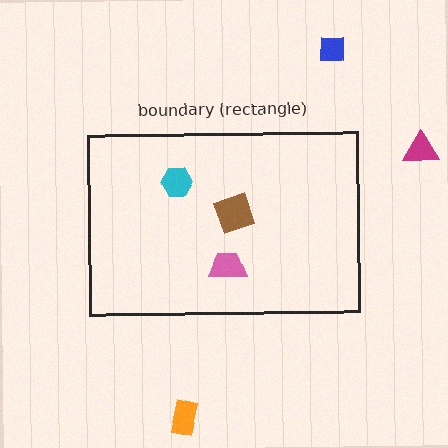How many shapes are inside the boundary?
3 inside, 3 outside.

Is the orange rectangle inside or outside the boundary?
Outside.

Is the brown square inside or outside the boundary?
Inside.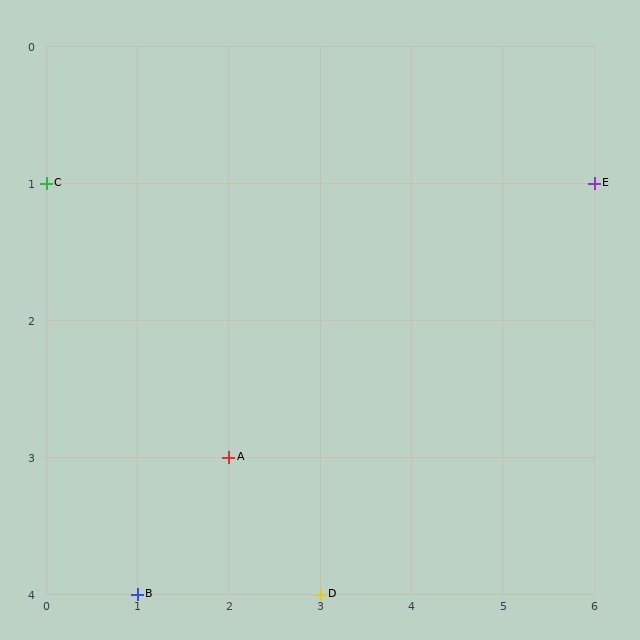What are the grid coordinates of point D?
Point D is at grid coordinates (3, 4).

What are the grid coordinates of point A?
Point A is at grid coordinates (2, 3).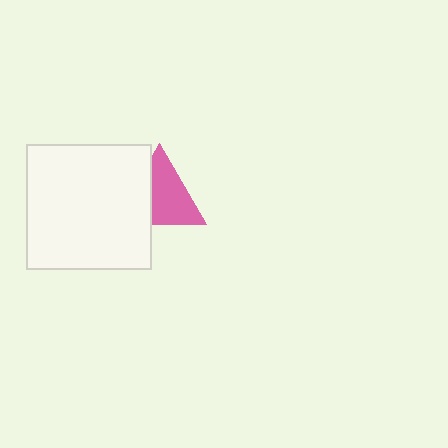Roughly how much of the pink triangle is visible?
Most of it is visible (roughly 65%).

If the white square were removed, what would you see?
You would see the complete pink triangle.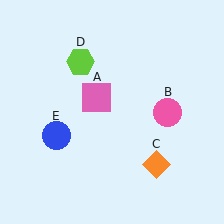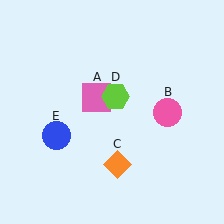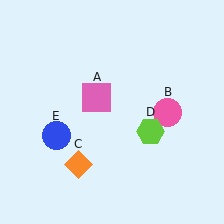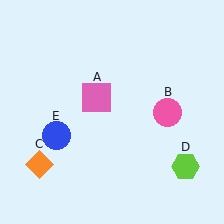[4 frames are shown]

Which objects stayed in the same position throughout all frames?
Pink square (object A) and pink circle (object B) and blue circle (object E) remained stationary.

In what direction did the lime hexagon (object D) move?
The lime hexagon (object D) moved down and to the right.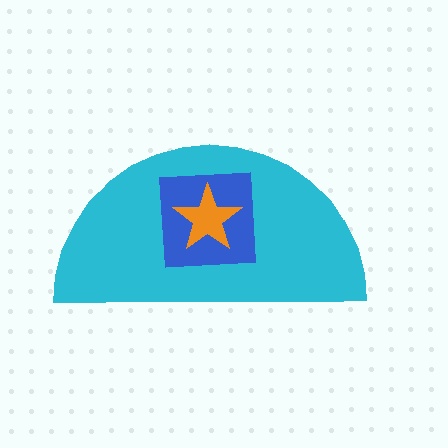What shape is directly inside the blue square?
The orange star.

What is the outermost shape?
The cyan semicircle.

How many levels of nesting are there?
3.